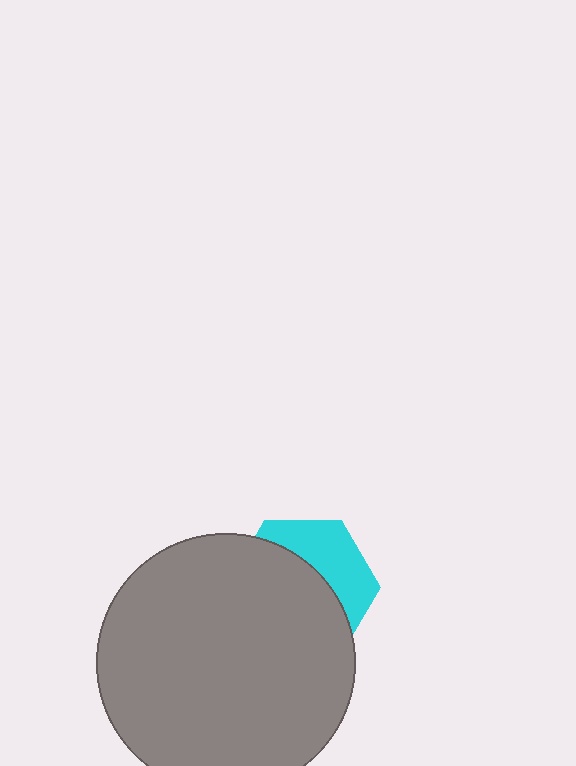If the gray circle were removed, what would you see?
You would see the complete cyan hexagon.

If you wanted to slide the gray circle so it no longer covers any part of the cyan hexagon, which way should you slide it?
Slide it toward the lower-left — that is the most direct way to separate the two shapes.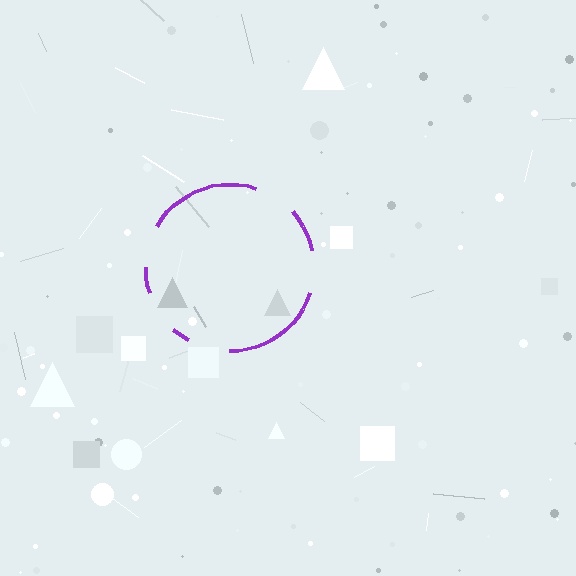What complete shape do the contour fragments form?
The contour fragments form a circle.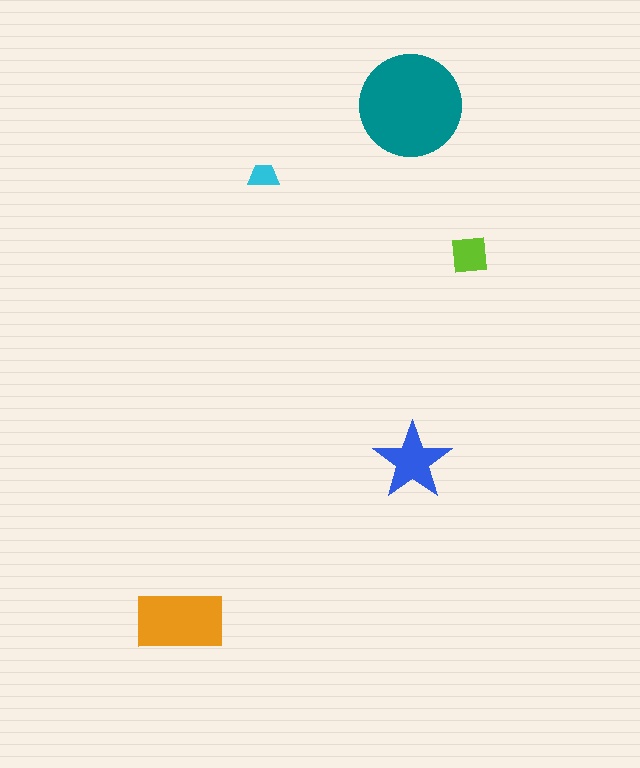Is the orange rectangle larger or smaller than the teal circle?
Smaller.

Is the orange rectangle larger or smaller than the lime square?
Larger.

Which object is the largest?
The teal circle.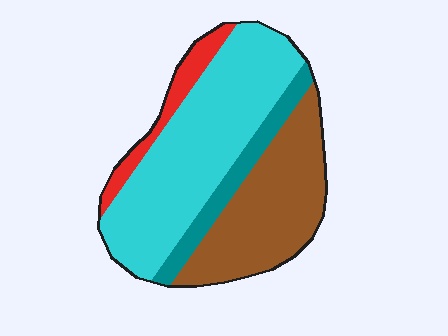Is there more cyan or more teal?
Cyan.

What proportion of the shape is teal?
Teal takes up less than a quarter of the shape.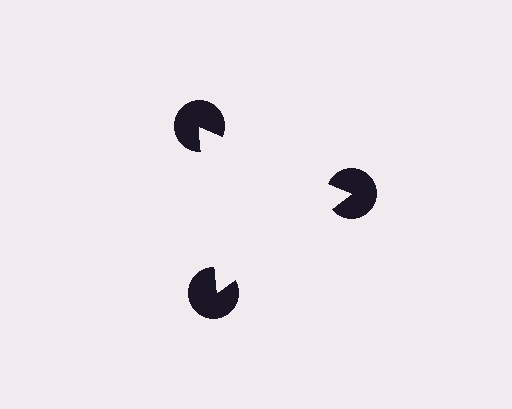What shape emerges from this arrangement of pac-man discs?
An illusory triangle — its edges are inferred from the aligned wedge cuts in the pac-man discs, not physically drawn.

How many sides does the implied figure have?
3 sides.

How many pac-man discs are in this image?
There are 3 — one at each vertex of the illusory triangle.